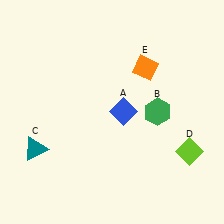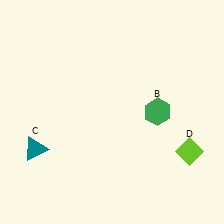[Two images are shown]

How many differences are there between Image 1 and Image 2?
There are 2 differences between the two images.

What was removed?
The orange diamond (E), the blue diamond (A) were removed in Image 2.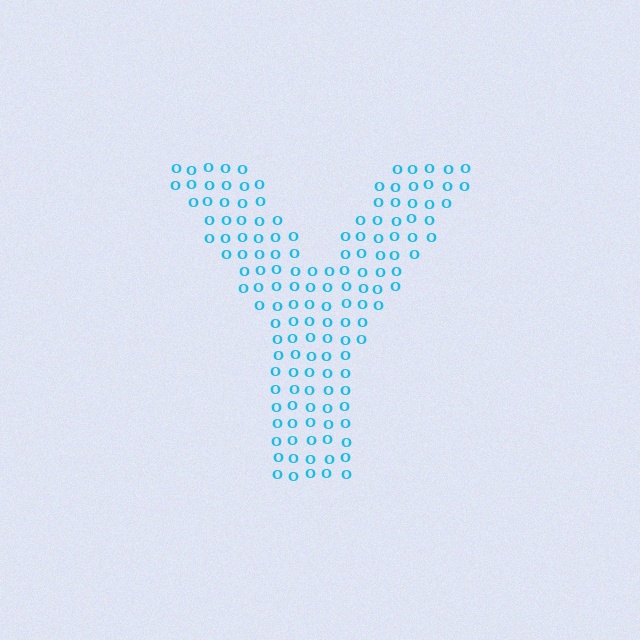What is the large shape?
The large shape is the letter Y.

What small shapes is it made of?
It is made of small letter O's.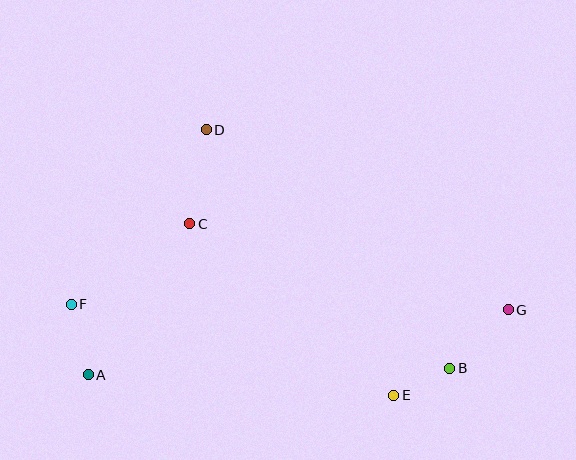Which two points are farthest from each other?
Points F and G are farthest from each other.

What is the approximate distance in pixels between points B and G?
The distance between B and G is approximately 83 pixels.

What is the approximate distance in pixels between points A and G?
The distance between A and G is approximately 425 pixels.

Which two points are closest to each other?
Points B and E are closest to each other.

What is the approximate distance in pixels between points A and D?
The distance between A and D is approximately 272 pixels.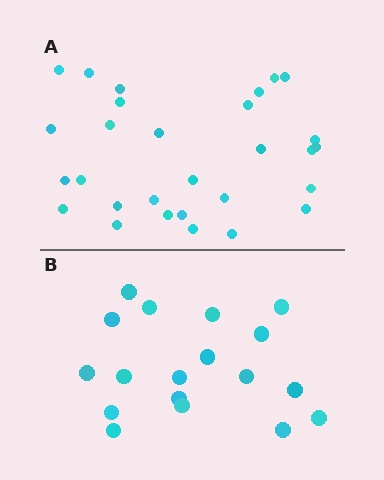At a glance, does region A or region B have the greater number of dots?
Region A (the top region) has more dots.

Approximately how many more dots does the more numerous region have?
Region A has roughly 12 or so more dots than region B.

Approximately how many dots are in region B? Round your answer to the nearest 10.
About 20 dots. (The exact count is 18, which rounds to 20.)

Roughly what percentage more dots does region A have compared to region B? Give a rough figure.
About 60% more.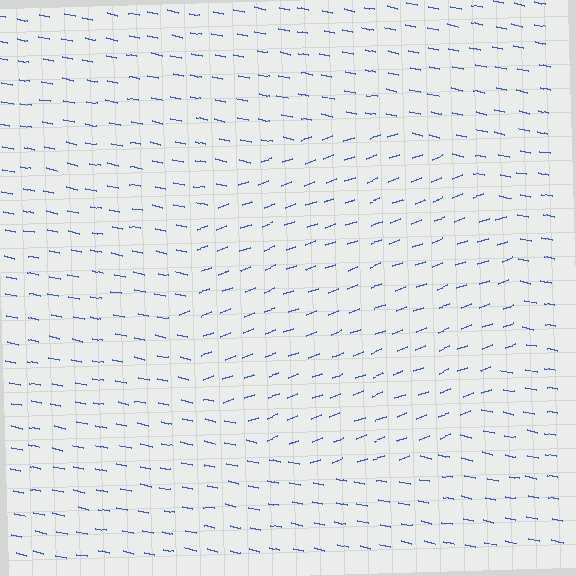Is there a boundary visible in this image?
Yes, there is a texture boundary formed by a change in line orientation.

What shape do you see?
I see a circle.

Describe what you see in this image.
The image is filled with small blue line segments. A circle region in the image has lines oriented differently from the surrounding lines, creating a visible texture boundary.